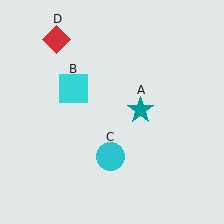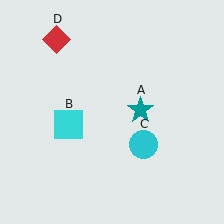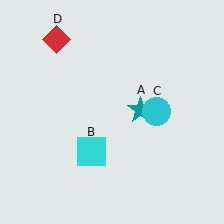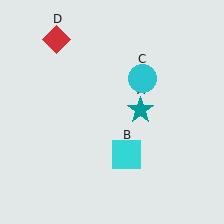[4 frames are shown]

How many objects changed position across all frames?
2 objects changed position: cyan square (object B), cyan circle (object C).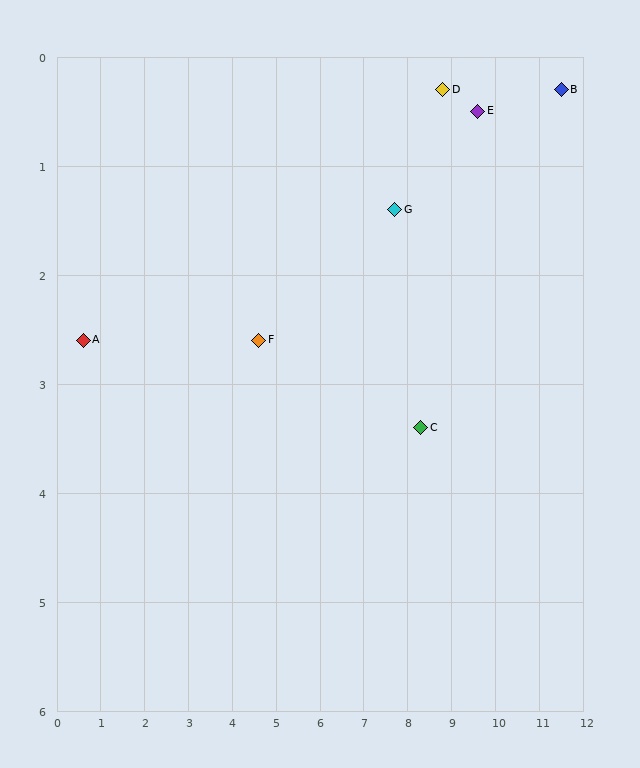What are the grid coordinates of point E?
Point E is at approximately (9.6, 0.5).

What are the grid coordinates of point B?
Point B is at approximately (11.5, 0.3).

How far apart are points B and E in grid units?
Points B and E are about 1.9 grid units apart.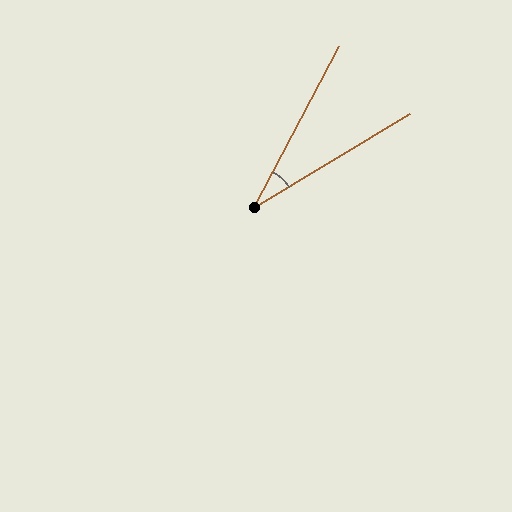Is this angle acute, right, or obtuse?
It is acute.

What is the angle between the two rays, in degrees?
Approximately 31 degrees.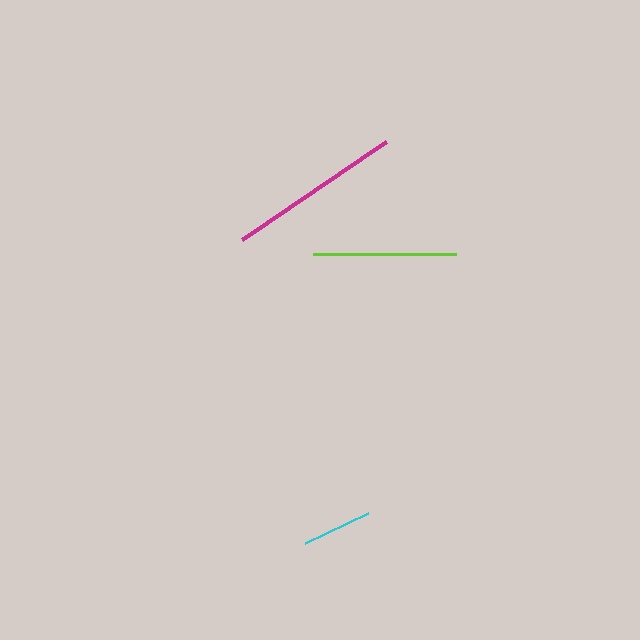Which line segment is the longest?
The magenta line is the longest at approximately 174 pixels.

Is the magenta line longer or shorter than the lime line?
The magenta line is longer than the lime line.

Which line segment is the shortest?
The cyan line is the shortest at approximately 70 pixels.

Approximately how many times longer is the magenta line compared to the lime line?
The magenta line is approximately 1.2 times the length of the lime line.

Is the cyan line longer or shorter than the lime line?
The lime line is longer than the cyan line.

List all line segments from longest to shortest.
From longest to shortest: magenta, lime, cyan.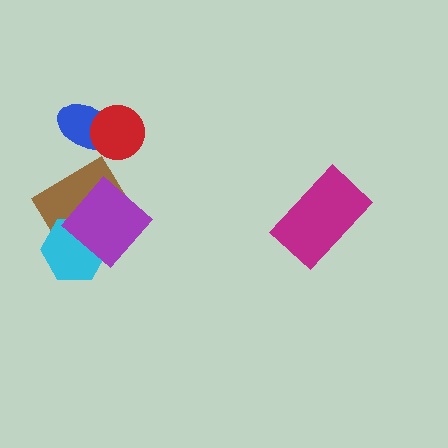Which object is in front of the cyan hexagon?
The purple diamond is in front of the cyan hexagon.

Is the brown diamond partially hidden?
Yes, it is partially covered by another shape.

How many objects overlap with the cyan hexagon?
2 objects overlap with the cyan hexagon.